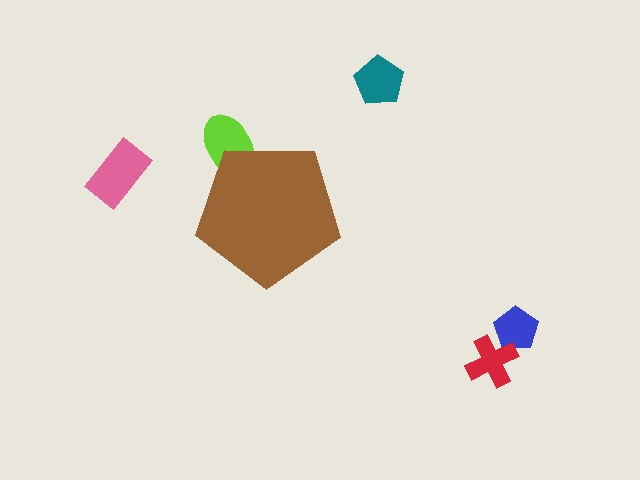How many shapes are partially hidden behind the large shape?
1 shape is partially hidden.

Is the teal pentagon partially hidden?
No, the teal pentagon is fully visible.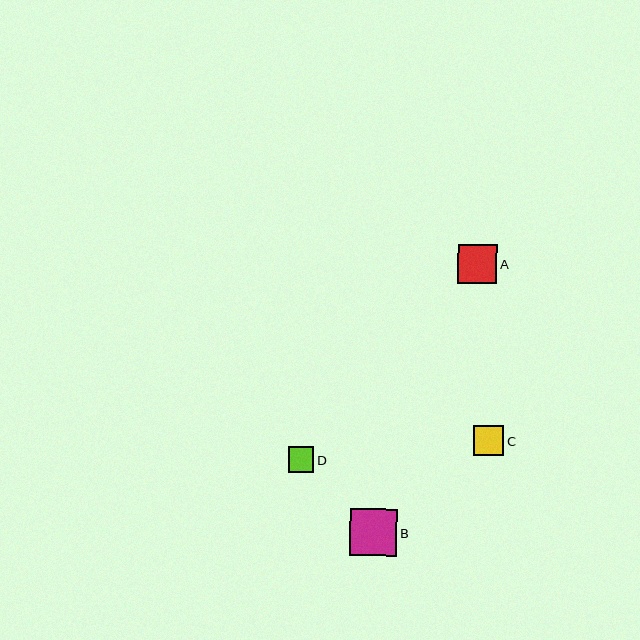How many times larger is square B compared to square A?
Square B is approximately 1.2 times the size of square A.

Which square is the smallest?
Square D is the smallest with a size of approximately 25 pixels.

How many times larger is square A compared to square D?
Square A is approximately 1.6 times the size of square D.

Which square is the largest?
Square B is the largest with a size of approximately 47 pixels.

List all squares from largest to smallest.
From largest to smallest: B, A, C, D.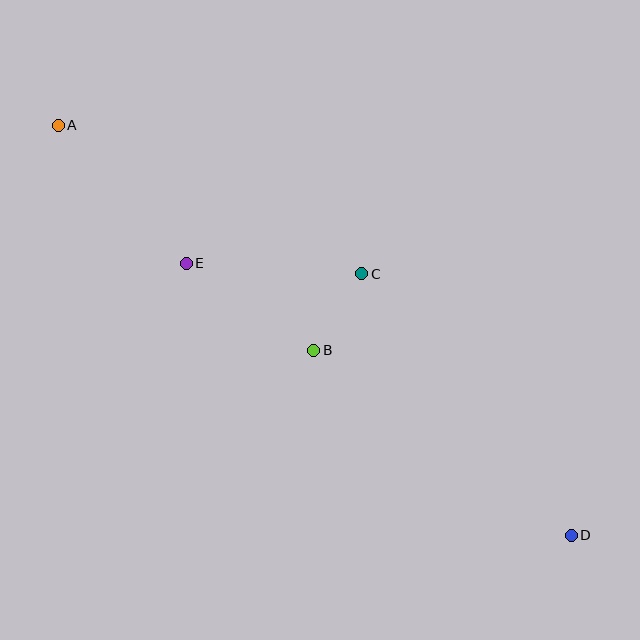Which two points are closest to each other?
Points B and C are closest to each other.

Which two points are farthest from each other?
Points A and D are farthest from each other.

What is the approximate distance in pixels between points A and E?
The distance between A and E is approximately 188 pixels.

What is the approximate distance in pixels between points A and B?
The distance between A and B is approximately 340 pixels.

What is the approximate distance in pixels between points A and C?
The distance between A and C is approximately 338 pixels.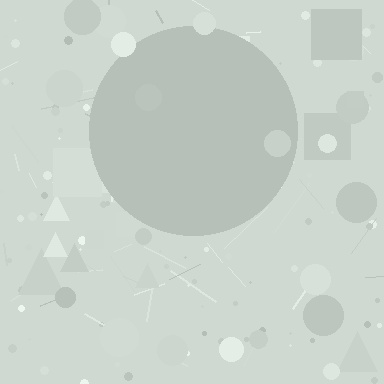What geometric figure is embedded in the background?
A circle is embedded in the background.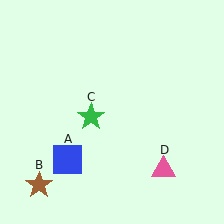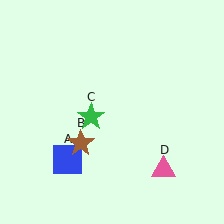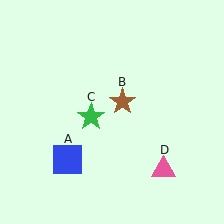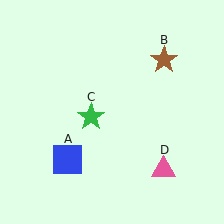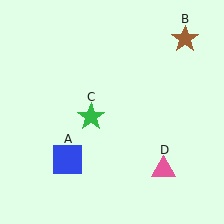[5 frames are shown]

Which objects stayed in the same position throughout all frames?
Blue square (object A) and green star (object C) and pink triangle (object D) remained stationary.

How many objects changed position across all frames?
1 object changed position: brown star (object B).